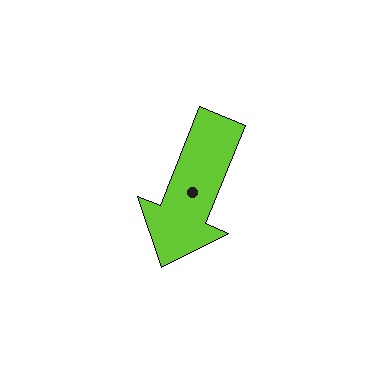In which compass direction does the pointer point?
South.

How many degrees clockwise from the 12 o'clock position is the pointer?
Approximately 202 degrees.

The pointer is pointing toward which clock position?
Roughly 7 o'clock.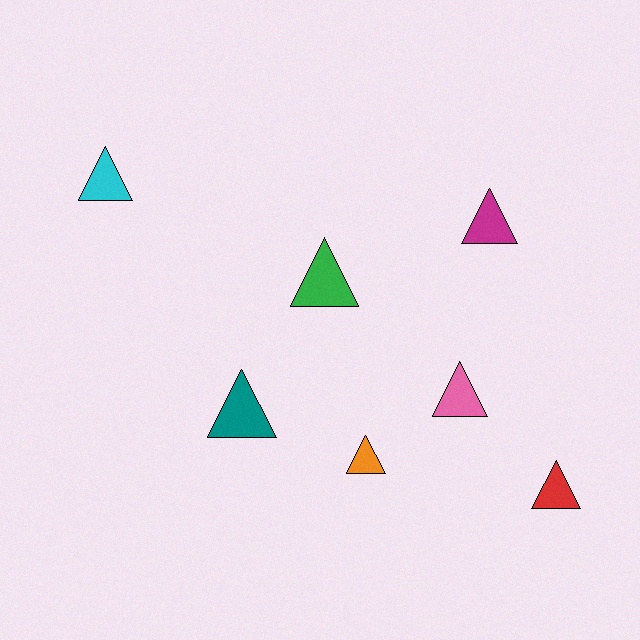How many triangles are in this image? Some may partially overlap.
There are 7 triangles.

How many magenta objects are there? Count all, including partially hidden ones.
There is 1 magenta object.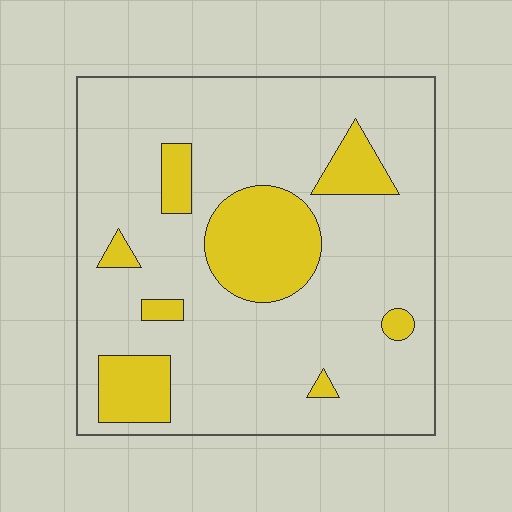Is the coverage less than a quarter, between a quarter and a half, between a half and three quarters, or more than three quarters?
Less than a quarter.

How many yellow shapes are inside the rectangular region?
8.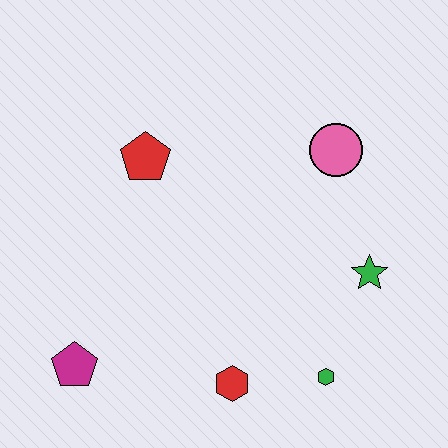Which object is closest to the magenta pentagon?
The red hexagon is closest to the magenta pentagon.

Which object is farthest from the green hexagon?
The red pentagon is farthest from the green hexagon.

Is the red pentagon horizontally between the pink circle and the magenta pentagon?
Yes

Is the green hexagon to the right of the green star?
No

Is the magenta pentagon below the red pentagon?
Yes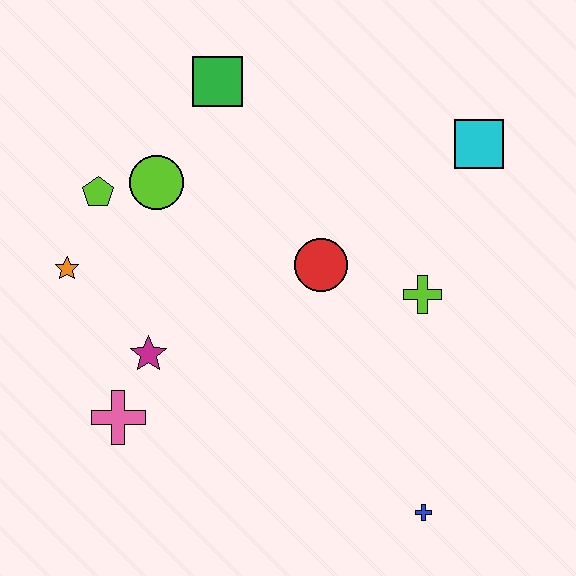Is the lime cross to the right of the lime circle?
Yes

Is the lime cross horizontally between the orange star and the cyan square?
Yes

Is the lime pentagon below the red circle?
No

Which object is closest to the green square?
The lime circle is closest to the green square.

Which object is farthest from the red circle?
The blue cross is farthest from the red circle.